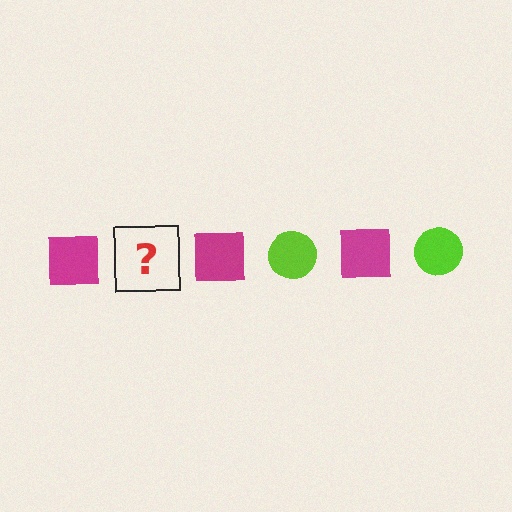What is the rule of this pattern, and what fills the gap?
The rule is that the pattern alternates between magenta square and lime circle. The gap should be filled with a lime circle.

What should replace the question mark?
The question mark should be replaced with a lime circle.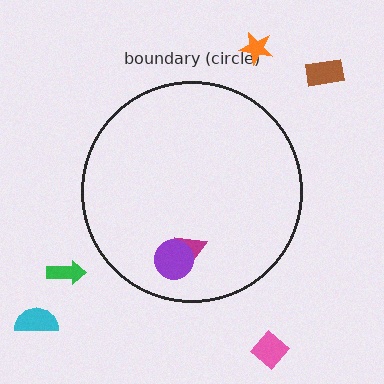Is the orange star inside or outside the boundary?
Outside.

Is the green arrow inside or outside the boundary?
Outside.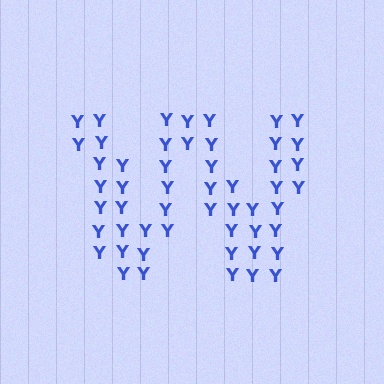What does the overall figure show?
The overall figure shows the letter W.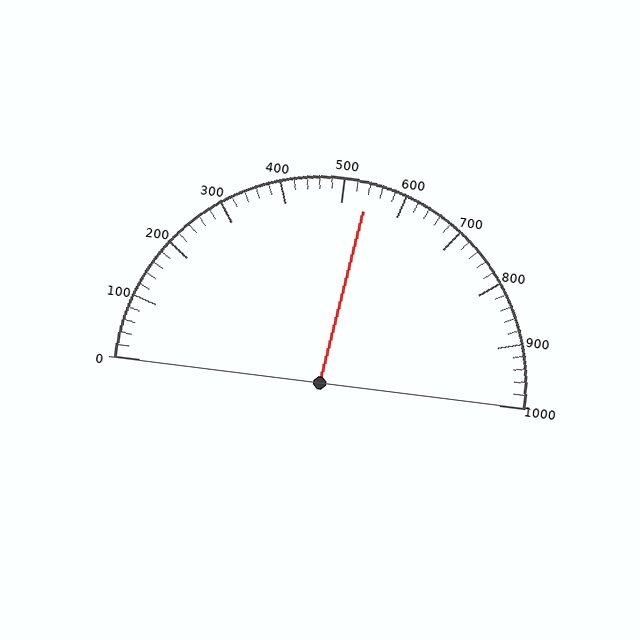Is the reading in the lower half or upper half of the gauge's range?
The reading is in the upper half of the range (0 to 1000).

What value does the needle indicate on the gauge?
The needle indicates approximately 540.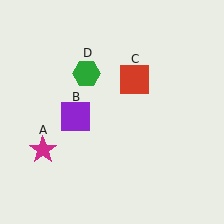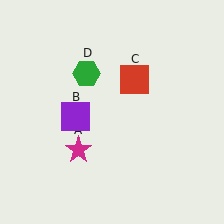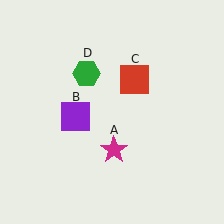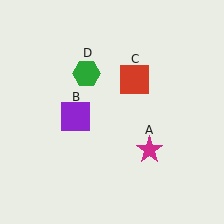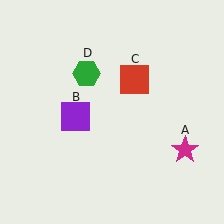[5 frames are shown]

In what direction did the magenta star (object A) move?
The magenta star (object A) moved right.